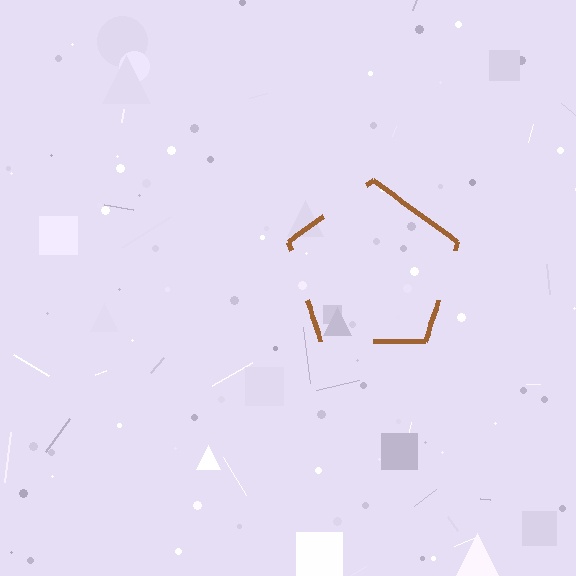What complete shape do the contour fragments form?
The contour fragments form a pentagon.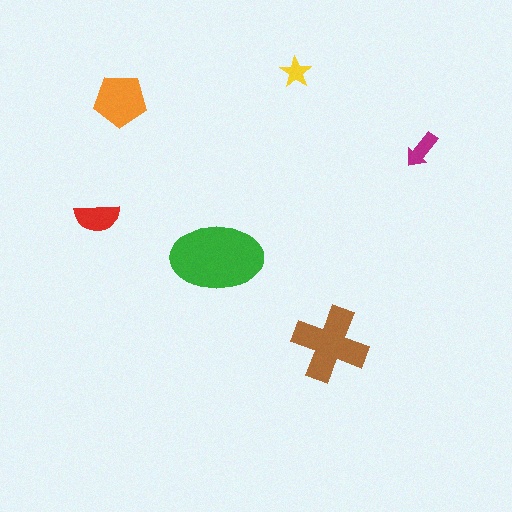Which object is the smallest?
The yellow star.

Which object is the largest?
The green ellipse.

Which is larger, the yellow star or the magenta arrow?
The magenta arrow.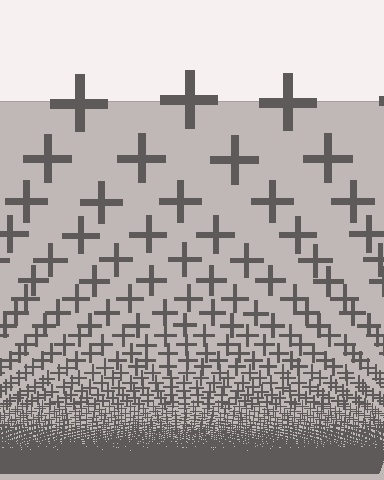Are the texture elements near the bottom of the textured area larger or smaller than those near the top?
Smaller. The gradient is inverted — elements near the bottom are smaller and denser.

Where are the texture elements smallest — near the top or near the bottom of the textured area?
Near the bottom.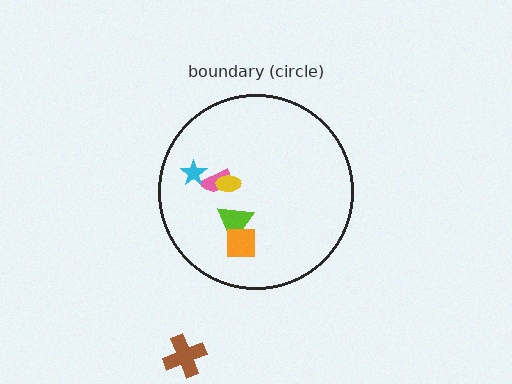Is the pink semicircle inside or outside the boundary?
Inside.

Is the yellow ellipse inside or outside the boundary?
Inside.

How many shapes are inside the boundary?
5 inside, 1 outside.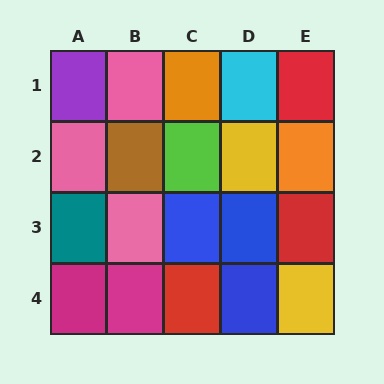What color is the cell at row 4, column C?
Red.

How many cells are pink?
3 cells are pink.